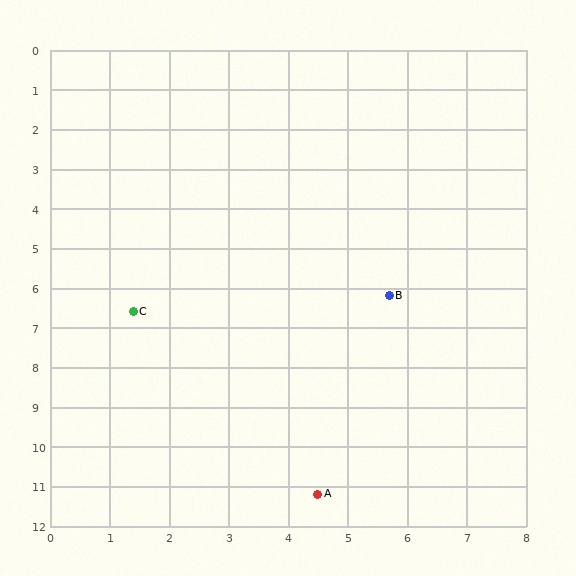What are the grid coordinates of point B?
Point B is at approximately (5.7, 6.2).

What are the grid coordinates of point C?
Point C is at approximately (1.4, 6.6).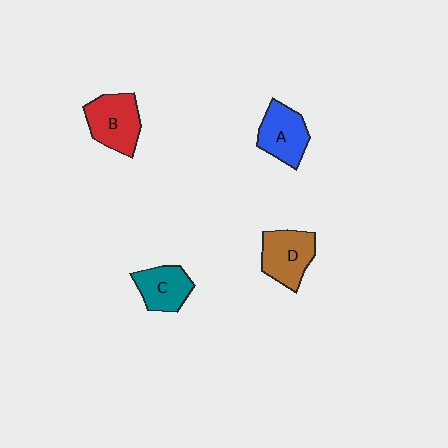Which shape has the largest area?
Shape B (red).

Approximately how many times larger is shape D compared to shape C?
Approximately 1.2 times.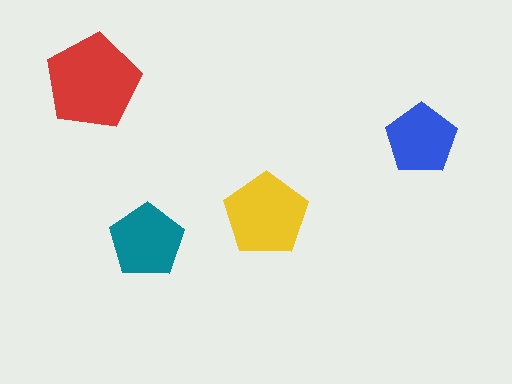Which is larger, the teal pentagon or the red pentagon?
The red one.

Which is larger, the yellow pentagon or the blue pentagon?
The yellow one.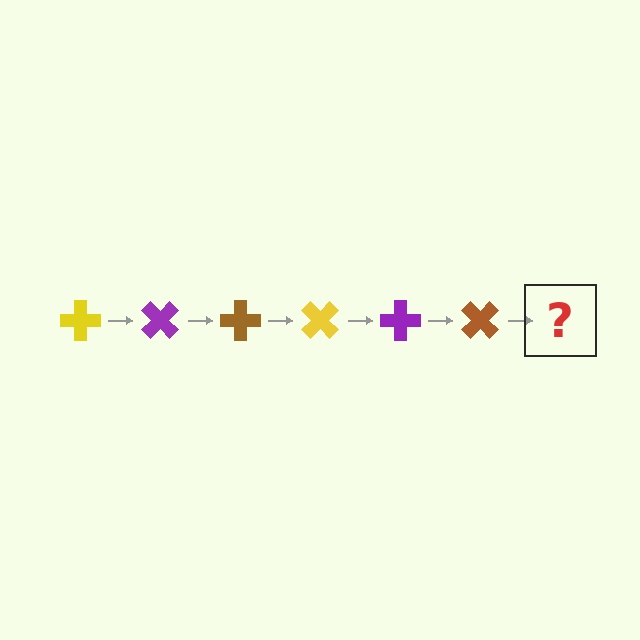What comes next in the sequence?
The next element should be a yellow cross, rotated 270 degrees from the start.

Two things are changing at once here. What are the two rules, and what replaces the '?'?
The two rules are that it rotates 45 degrees each step and the color cycles through yellow, purple, and brown. The '?' should be a yellow cross, rotated 270 degrees from the start.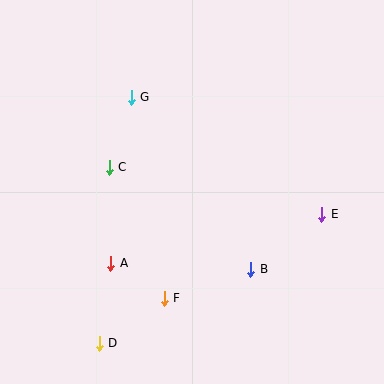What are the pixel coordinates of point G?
Point G is at (131, 97).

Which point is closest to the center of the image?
Point C at (109, 167) is closest to the center.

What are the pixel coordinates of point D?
Point D is at (99, 343).